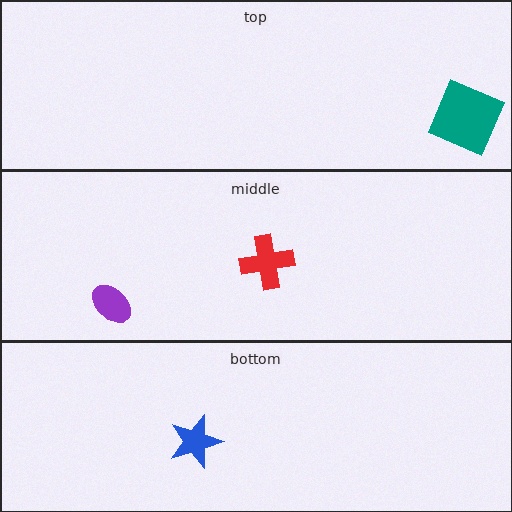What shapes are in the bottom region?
The blue star.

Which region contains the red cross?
The middle region.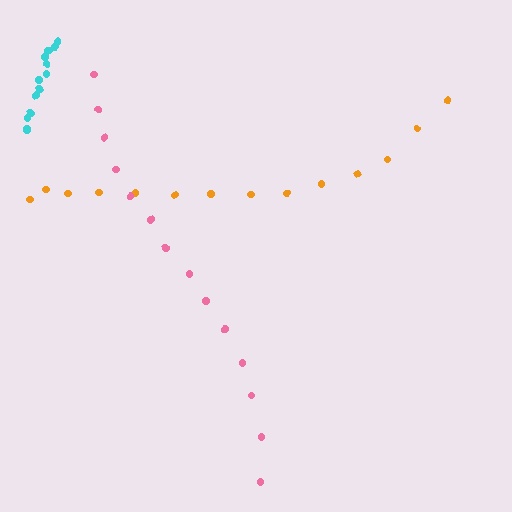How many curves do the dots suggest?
There are 3 distinct paths.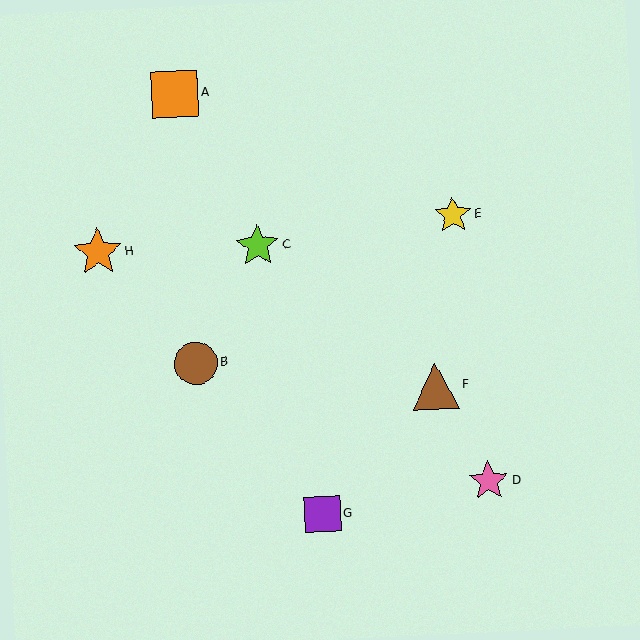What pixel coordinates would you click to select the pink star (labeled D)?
Click at (489, 481) to select the pink star D.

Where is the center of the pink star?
The center of the pink star is at (489, 481).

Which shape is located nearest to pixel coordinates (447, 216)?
The yellow star (labeled E) at (453, 215) is nearest to that location.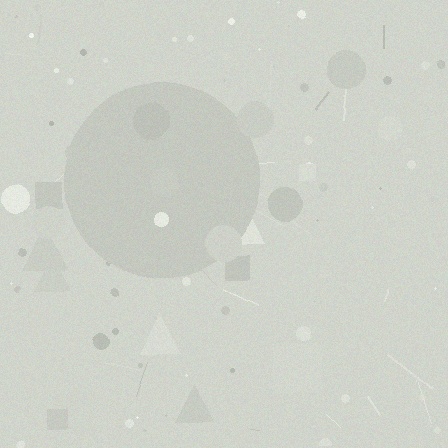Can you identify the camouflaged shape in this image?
The camouflaged shape is a circle.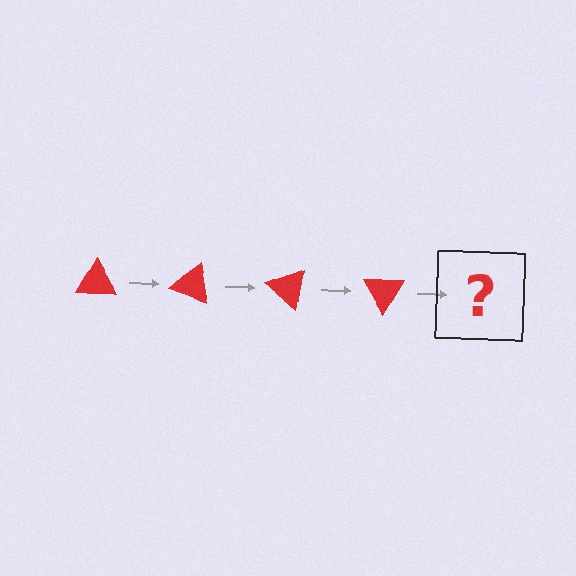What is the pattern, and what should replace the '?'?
The pattern is that the triangle rotates 20 degrees each step. The '?' should be a red triangle rotated 80 degrees.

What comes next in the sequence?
The next element should be a red triangle rotated 80 degrees.